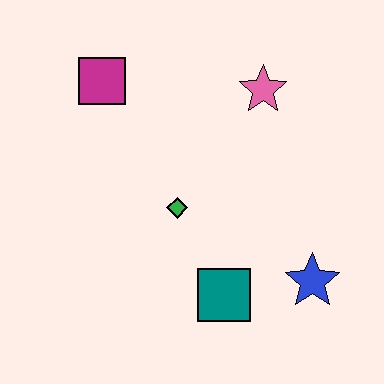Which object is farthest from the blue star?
The magenta square is farthest from the blue star.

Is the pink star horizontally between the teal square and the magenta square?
No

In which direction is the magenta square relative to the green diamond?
The magenta square is above the green diamond.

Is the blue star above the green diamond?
No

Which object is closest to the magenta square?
The green diamond is closest to the magenta square.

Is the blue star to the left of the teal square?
No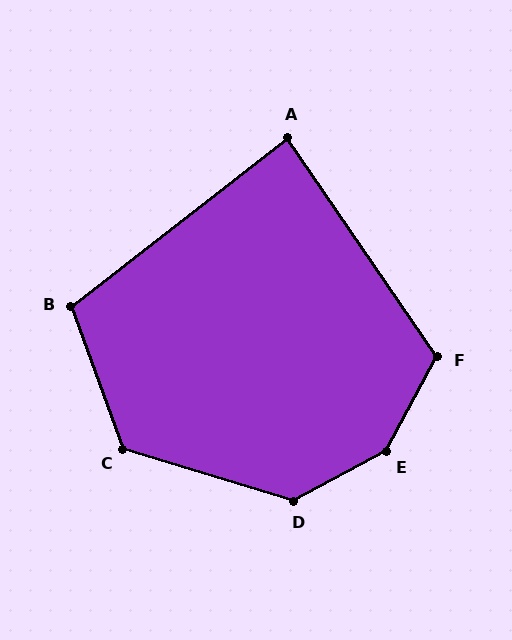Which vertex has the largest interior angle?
E, at approximately 147 degrees.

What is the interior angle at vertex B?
Approximately 108 degrees (obtuse).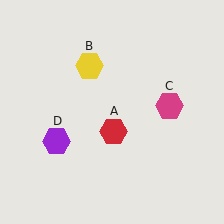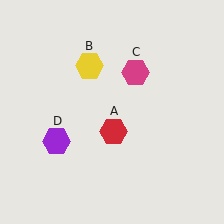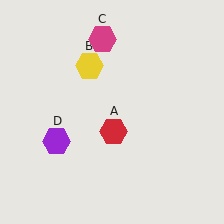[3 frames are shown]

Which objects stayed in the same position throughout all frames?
Red hexagon (object A) and yellow hexagon (object B) and purple hexagon (object D) remained stationary.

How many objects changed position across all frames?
1 object changed position: magenta hexagon (object C).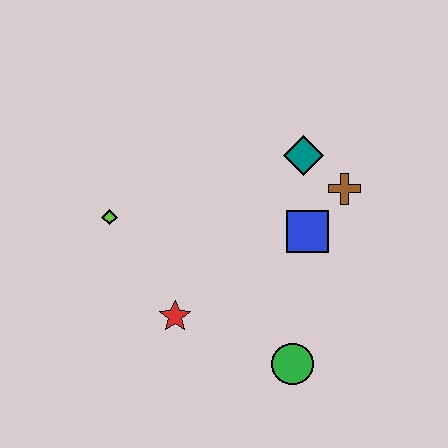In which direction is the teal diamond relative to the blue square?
The teal diamond is above the blue square.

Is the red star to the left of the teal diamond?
Yes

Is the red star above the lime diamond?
No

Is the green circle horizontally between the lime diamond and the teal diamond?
Yes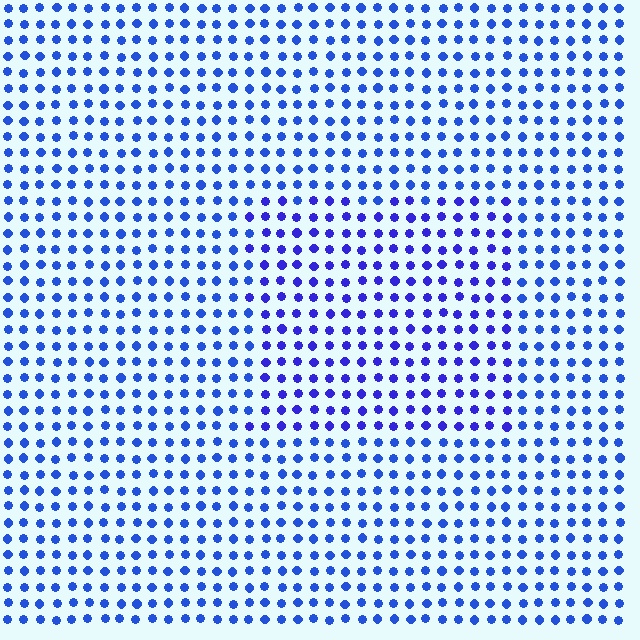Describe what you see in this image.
The image is filled with small blue elements in a uniform arrangement. A rectangle-shaped region is visible where the elements are tinted to a slightly different hue, forming a subtle color boundary.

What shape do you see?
I see a rectangle.